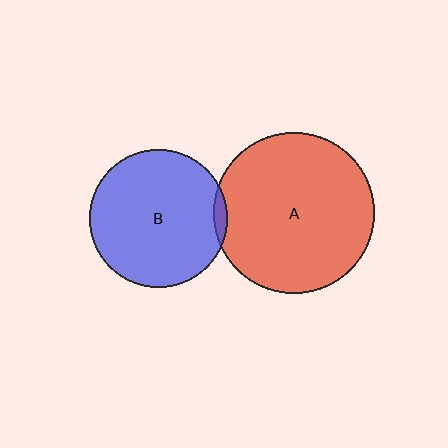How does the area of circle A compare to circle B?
Approximately 1.4 times.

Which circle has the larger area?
Circle A (red).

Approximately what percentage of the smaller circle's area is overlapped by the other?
Approximately 5%.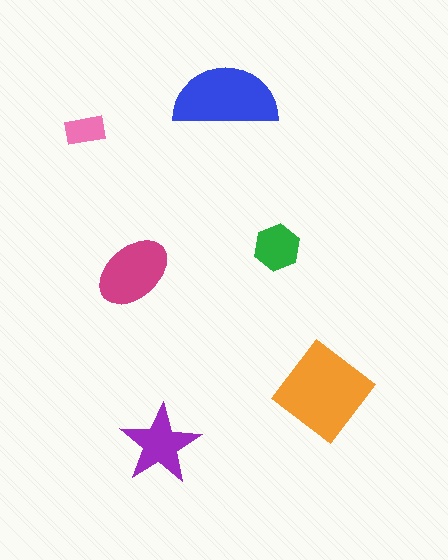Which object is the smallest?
The pink rectangle.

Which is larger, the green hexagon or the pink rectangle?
The green hexagon.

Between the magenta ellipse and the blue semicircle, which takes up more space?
The blue semicircle.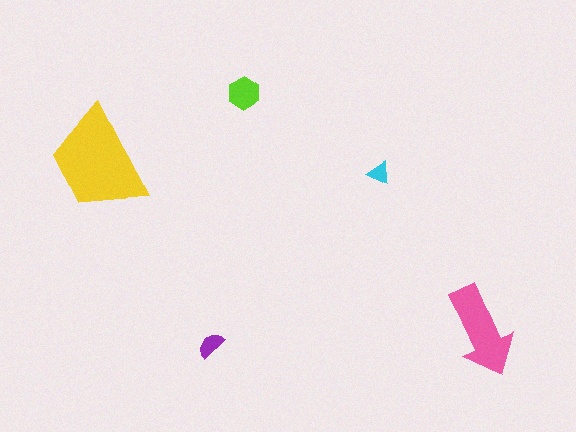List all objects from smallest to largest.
The cyan triangle, the purple semicircle, the lime hexagon, the pink arrow, the yellow trapezoid.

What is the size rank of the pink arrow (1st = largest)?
2nd.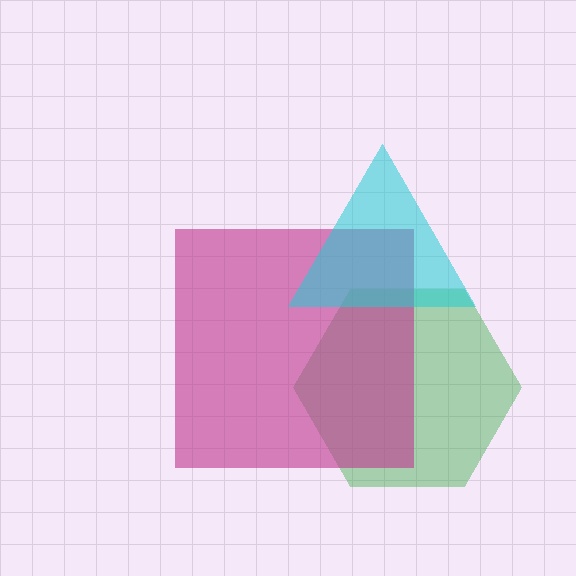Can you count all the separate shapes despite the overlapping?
Yes, there are 3 separate shapes.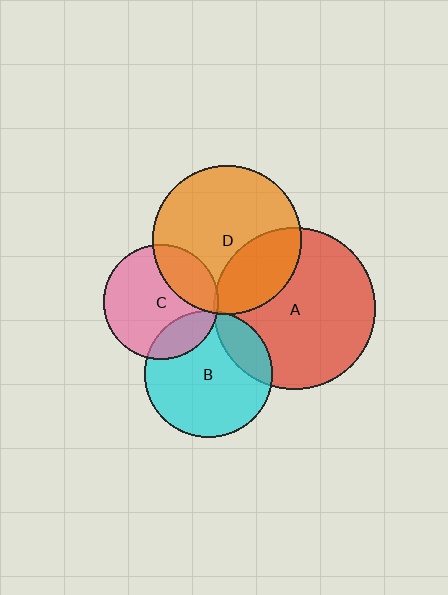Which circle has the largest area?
Circle A (red).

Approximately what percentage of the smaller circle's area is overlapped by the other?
Approximately 5%.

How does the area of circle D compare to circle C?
Approximately 1.7 times.